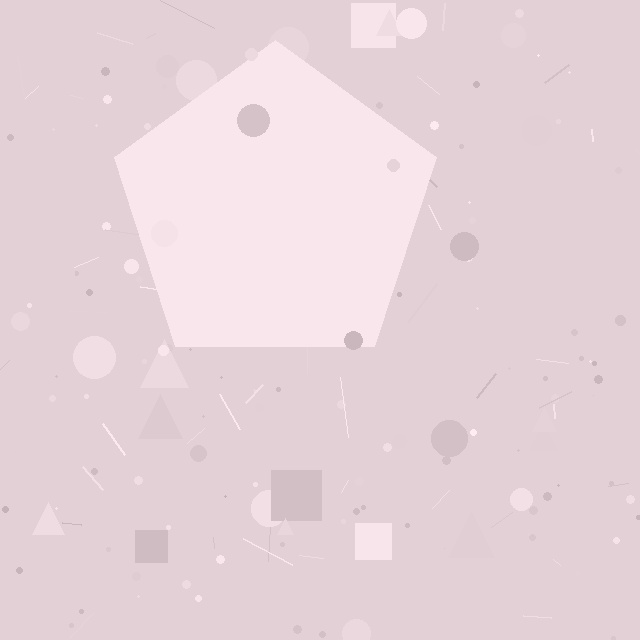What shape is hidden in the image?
A pentagon is hidden in the image.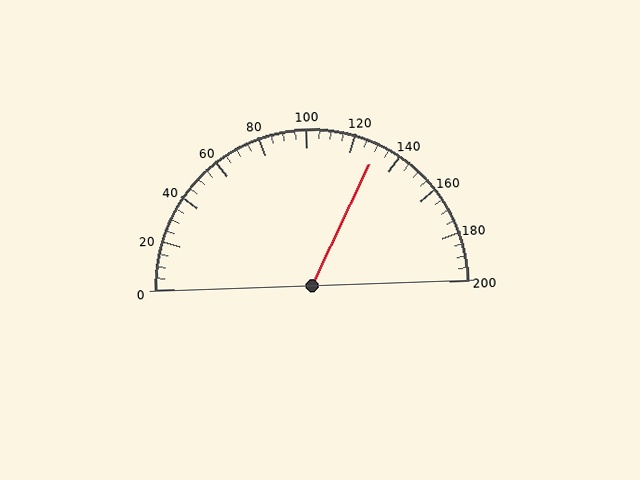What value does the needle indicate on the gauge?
The needle indicates approximately 130.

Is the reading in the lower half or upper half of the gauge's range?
The reading is in the upper half of the range (0 to 200).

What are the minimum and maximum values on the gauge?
The gauge ranges from 0 to 200.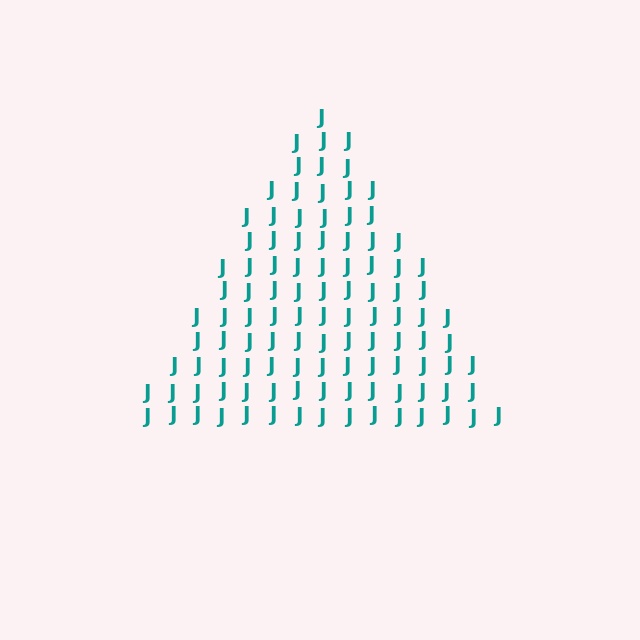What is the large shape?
The large shape is a triangle.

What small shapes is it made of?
It is made of small letter J's.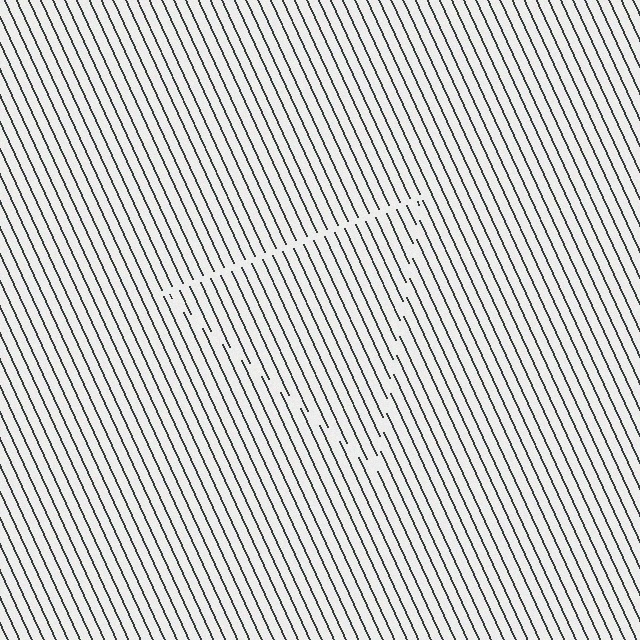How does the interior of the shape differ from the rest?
The interior of the shape contains the same grating, shifted by half a period — the contour is defined by the phase discontinuity where line-ends from the inner and outer gratings abut.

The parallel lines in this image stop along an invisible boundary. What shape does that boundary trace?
An illusory triangle. The interior of the shape contains the same grating, shifted by half a period — the contour is defined by the phase discontinuity where line-ends from the inner and outer gratings abut.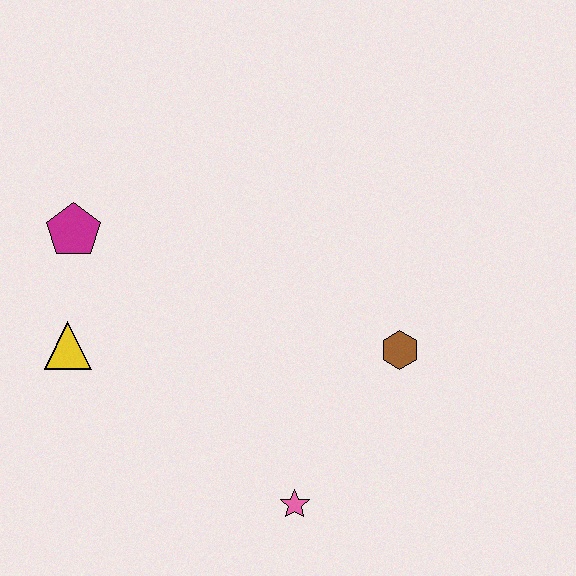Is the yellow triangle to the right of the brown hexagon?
No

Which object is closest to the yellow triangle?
The magenta pentagon is closest to the yellow triangle.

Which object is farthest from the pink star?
The magenta pentagon is farthest from the pink star.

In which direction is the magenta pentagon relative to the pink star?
The magenta pentagon is above the pink star.